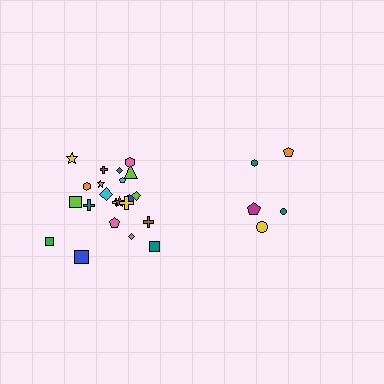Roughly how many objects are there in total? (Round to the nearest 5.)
Roughly 25 objects in total.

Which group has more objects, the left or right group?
The left group.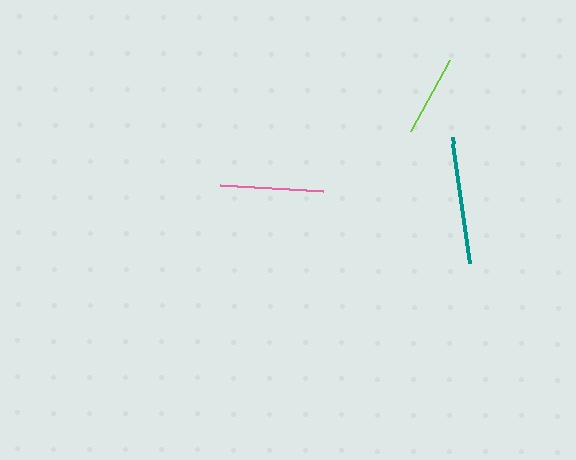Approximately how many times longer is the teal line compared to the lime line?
The teal line is approximately 1.6 times the length of the lime line.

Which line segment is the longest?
The teal line is the longest at approximately 128 pixels.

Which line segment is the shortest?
The lime line is the shortest at approximately 81 pixels.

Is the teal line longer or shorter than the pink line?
The teal line is longer than the pink line.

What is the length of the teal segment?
The teal segment is approximately 128 pixels long.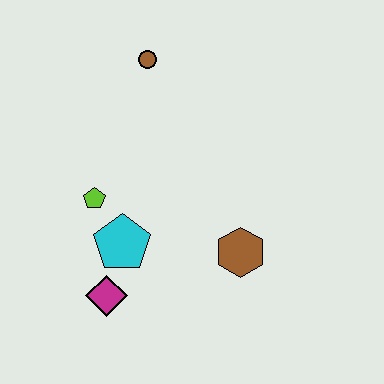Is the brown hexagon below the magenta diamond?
No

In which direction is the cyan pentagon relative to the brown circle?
The cyan pentagon is below the brown circle.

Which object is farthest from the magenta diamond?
The brown circle is farthest from the magenta diamond.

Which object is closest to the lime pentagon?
The cyan pentagon is closest to the lime pentagon.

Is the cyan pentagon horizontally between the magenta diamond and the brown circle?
Yes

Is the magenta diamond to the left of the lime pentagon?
No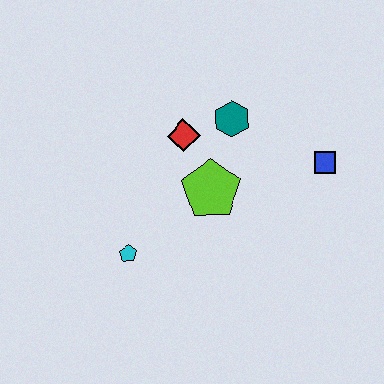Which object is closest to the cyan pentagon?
The lime pentagon is closest to the cyan pentagon.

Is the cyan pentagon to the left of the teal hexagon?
Yes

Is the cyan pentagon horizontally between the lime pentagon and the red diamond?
No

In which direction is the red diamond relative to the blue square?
The red diamond is to the left of the blue square.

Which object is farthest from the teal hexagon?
The cyan pentagon is farthest from the teal hexagon.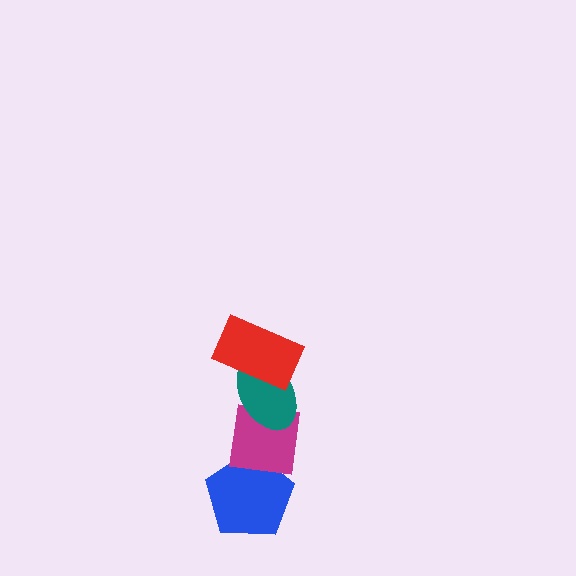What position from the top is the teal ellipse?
The teal ellipse is 2nd from the top.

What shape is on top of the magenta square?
The teal ellipse is on top of the magenta square.